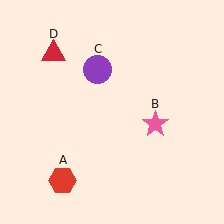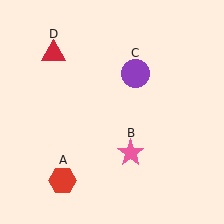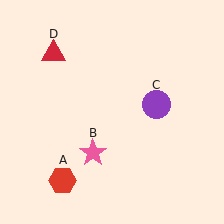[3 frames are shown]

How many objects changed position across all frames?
2 objects changed position: pink star (object B), purple circle (object C).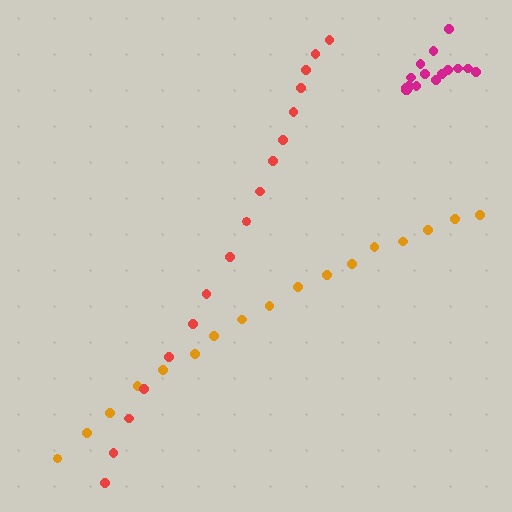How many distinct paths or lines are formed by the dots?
There are 3 distinct paths.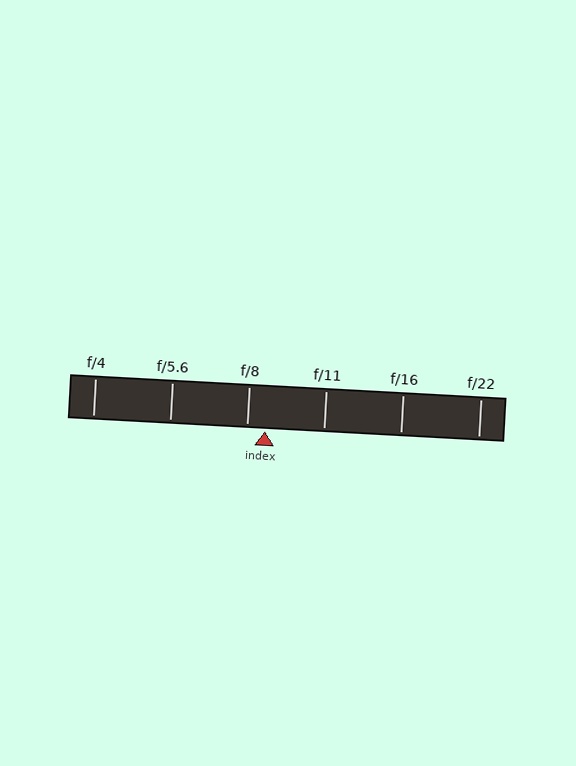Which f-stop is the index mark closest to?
The index mark is closest to f/8.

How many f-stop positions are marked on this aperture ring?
There are 6 f-stop positions marked.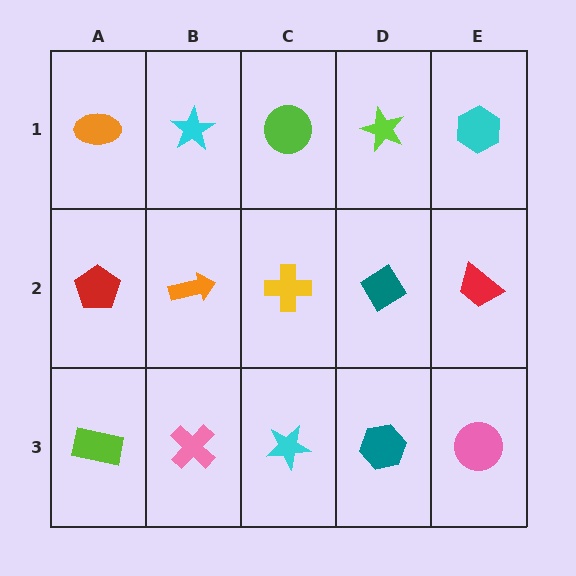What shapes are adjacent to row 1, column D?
A teal diamond (row 2, column D), a lime circle (row 1, column C), a cyan hexagon (row 1, column E).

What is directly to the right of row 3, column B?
A cyan star.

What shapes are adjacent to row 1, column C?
A yellow cross (row 2, column C), a cyan star (row 1, column B), a lime star (row 1, column D).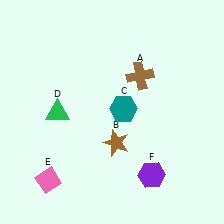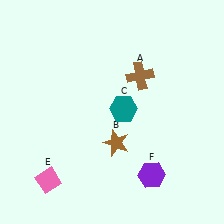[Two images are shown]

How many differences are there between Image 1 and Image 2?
There is 1 difference between the two images.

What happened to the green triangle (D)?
The green triangle (D) was removed in Image 2. It was in the bottom-left area of Image 1.